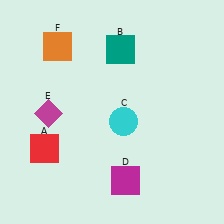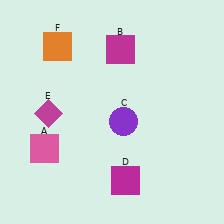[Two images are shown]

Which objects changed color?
A changed from red to pink. B changed from teal to magenta. C changed from cyan to purple.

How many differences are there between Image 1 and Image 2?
There are 3 differences between the two images.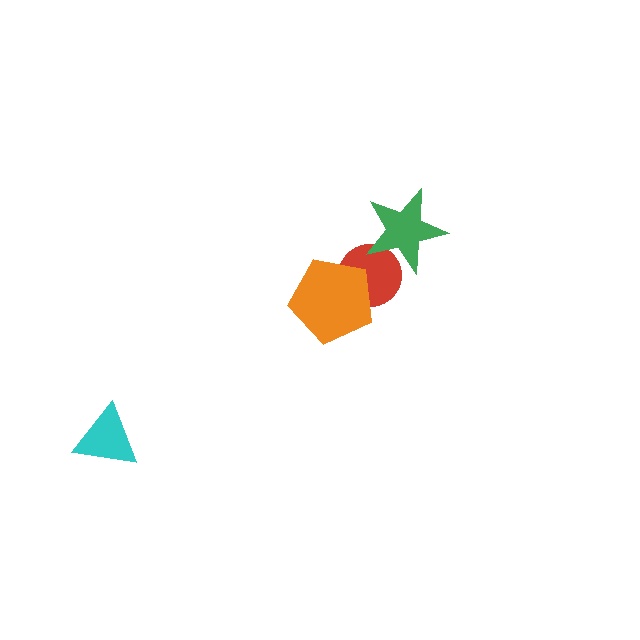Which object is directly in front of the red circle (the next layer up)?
The green star is directly in front of the red circle.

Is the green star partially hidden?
No, no other shape covers it.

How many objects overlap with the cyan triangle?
0 objects overlap with the cyan triangle.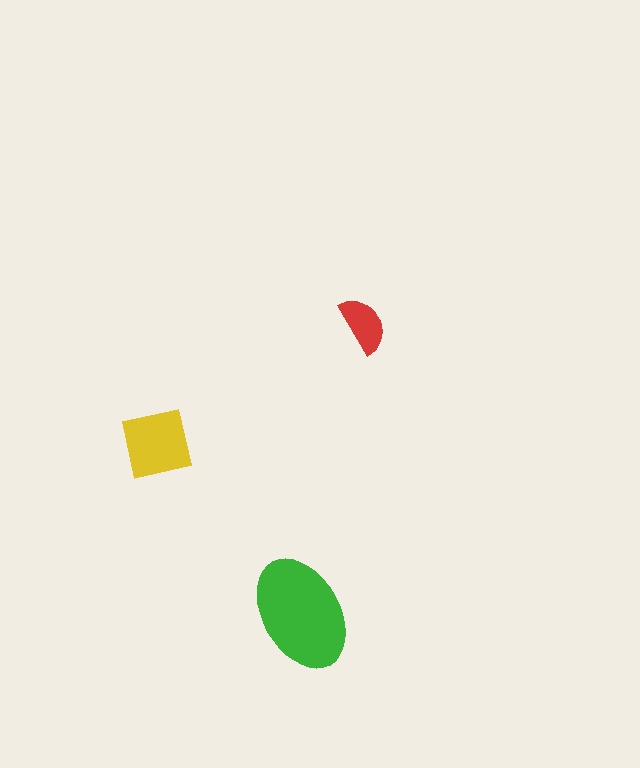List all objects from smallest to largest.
The red semicircle, the yellow square, the green ellipse.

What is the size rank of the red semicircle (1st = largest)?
3rd.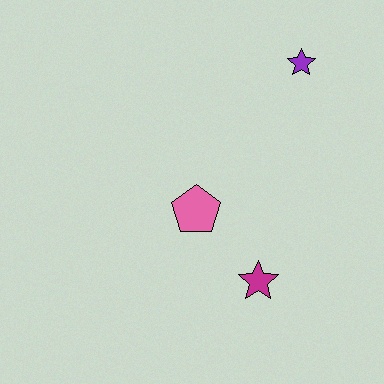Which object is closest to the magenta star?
The pink pentagon is closest to the magenta star.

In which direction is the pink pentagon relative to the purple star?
The pink pentagon is below the purple star.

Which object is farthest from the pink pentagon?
The purple star is farthest from the pink pentagon.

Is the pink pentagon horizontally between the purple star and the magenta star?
No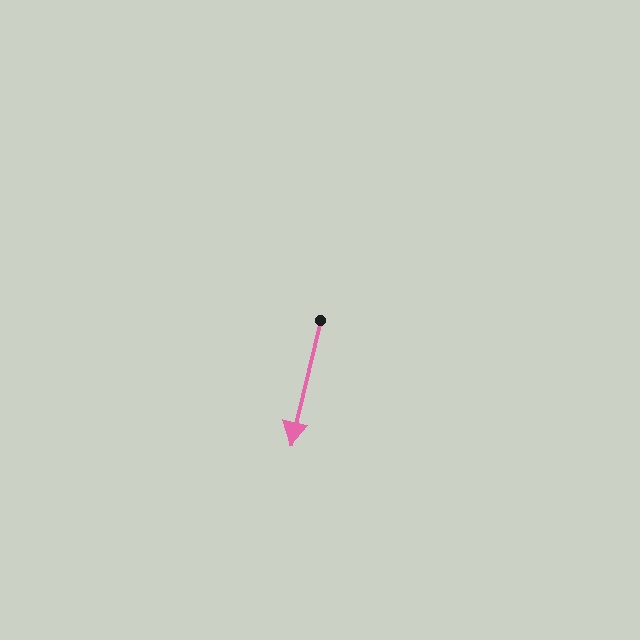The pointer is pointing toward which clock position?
Roughly 6 o'clock.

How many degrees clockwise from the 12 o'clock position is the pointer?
Approximately 193 degrees.